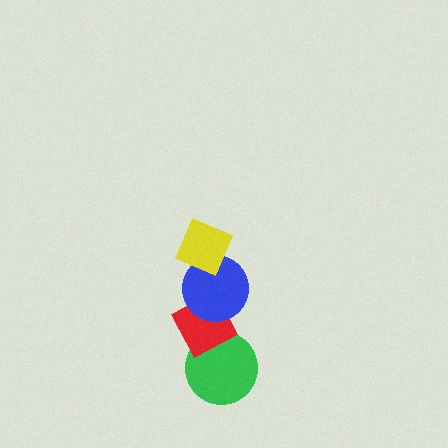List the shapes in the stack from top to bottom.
From top to bottom: the yellow diamond, the blue circle, the red diamond, the green circle.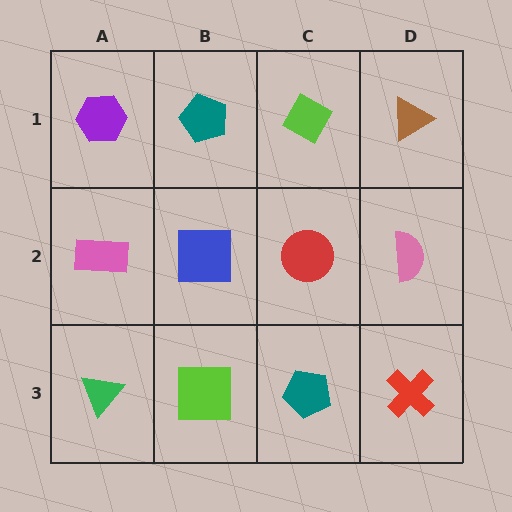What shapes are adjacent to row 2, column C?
A lime diamond (row 1, column C), a teal pentagon (row 3, column C), a blue square (row 2, column B), a pink semicircle (row 2, column D).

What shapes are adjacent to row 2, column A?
A purple hexagon (row 1, column A), a green triangle (row 3, column A), a blue square (row 2, column B).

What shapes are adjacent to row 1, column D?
A pink semicircle (row 2, column D), a lime diamond (row 1, column C).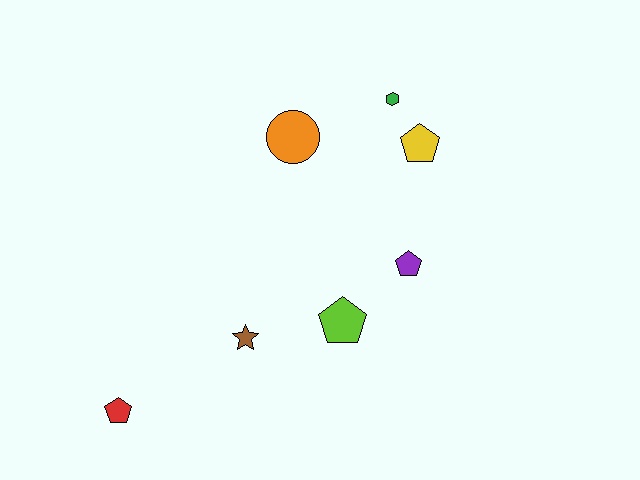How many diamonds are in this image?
There are no diamonds.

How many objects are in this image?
There are 7 objects.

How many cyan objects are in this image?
There are no cyan objects.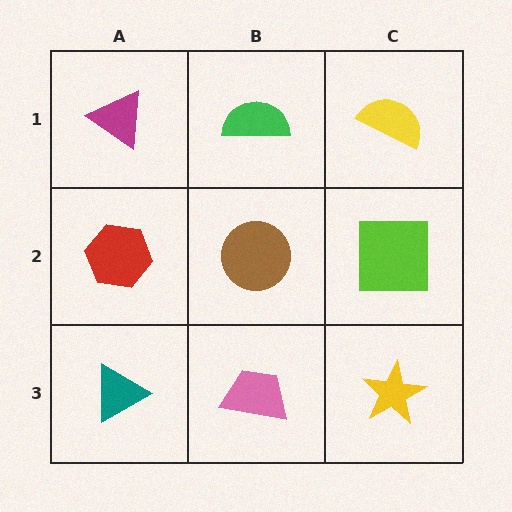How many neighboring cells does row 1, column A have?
2.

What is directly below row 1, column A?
A red hexagon.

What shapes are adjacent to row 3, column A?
A red hexagon (row 2, column A), a pink trapezoid (row 3, column B).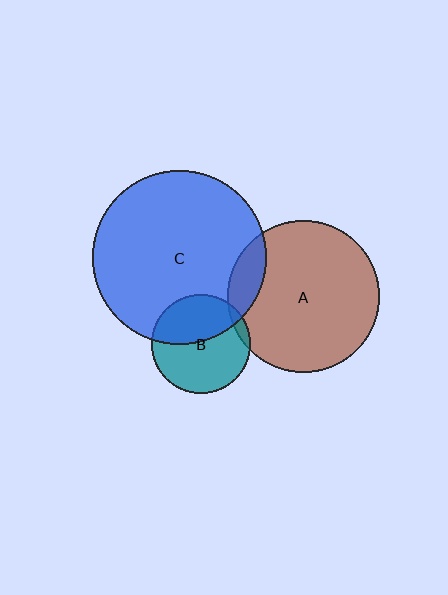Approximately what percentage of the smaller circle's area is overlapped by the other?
Approximately 5%.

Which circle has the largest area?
Circle C (blue).